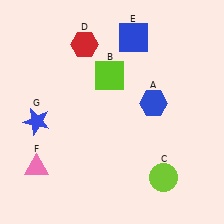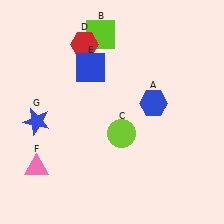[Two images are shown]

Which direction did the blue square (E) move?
The blue square (E) moved left.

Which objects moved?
The objects that moved are: the lime square (B), the lime circle (C), the blue square (E).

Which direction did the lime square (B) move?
The lime square (B) moved up.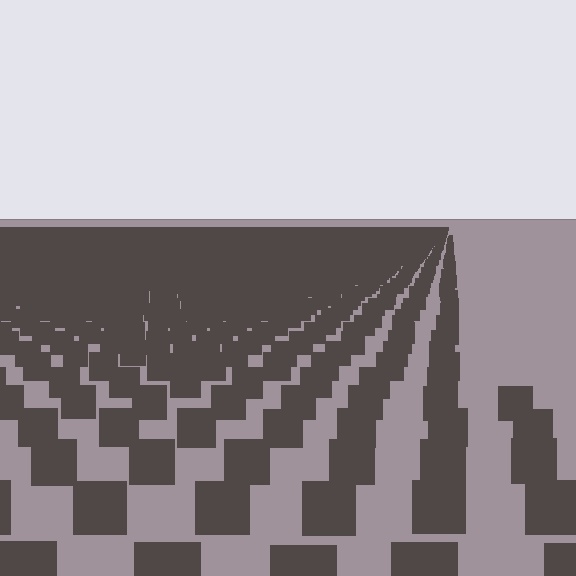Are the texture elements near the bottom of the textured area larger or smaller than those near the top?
Larger. Near the bottom, elements are closer to the viewer and appear at a bigger on-screen size.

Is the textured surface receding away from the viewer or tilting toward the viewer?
The surface is receding away from the viewer. Texture elements get smaller and denser toward the top.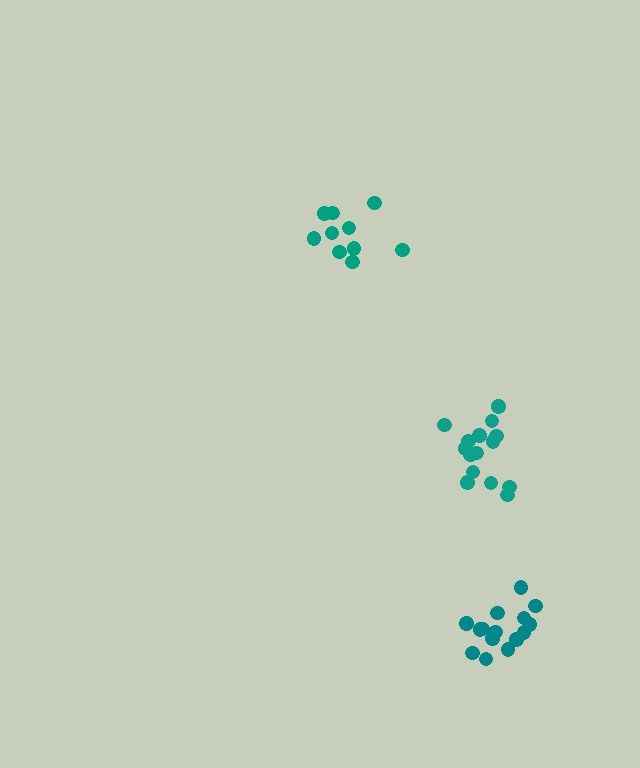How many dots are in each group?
Group 1: 10 dots, Group 2: 15 dots, Group 3: 15 dots (40 total).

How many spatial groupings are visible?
There are 3 spatial groupings.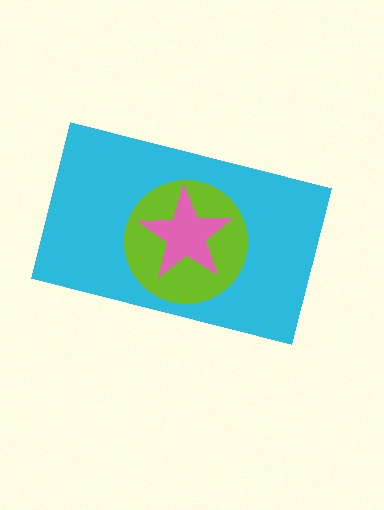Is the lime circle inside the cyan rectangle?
Yes.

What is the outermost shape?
The cyan rectangle.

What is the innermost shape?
The pink star.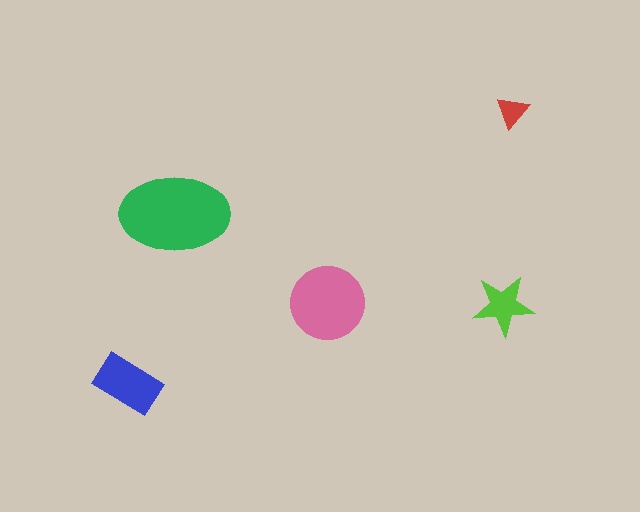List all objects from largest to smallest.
The green ellipse, the pink circle, the blue rectangle, the lime star, the red triangle.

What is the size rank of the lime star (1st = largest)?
4th.